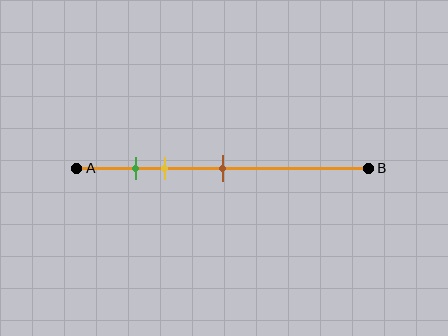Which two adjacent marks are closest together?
The green and yellow marks are the closest adjacent pair.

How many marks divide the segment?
There are 3 marks dividing the segment.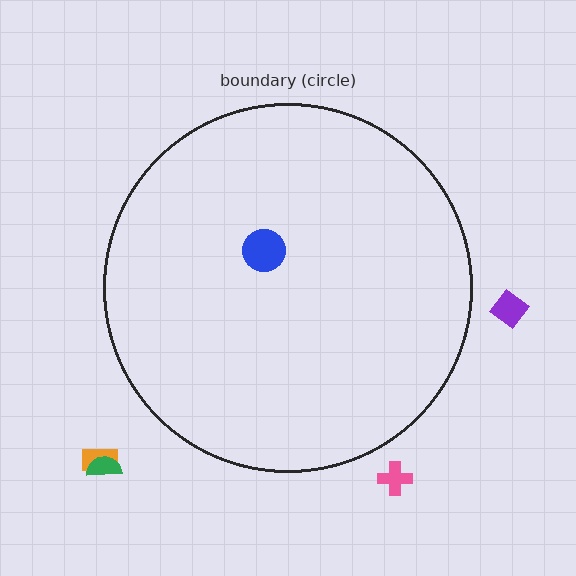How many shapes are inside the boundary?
1 inside, 4 outside.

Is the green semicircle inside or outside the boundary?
Outside.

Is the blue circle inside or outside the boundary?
Inside.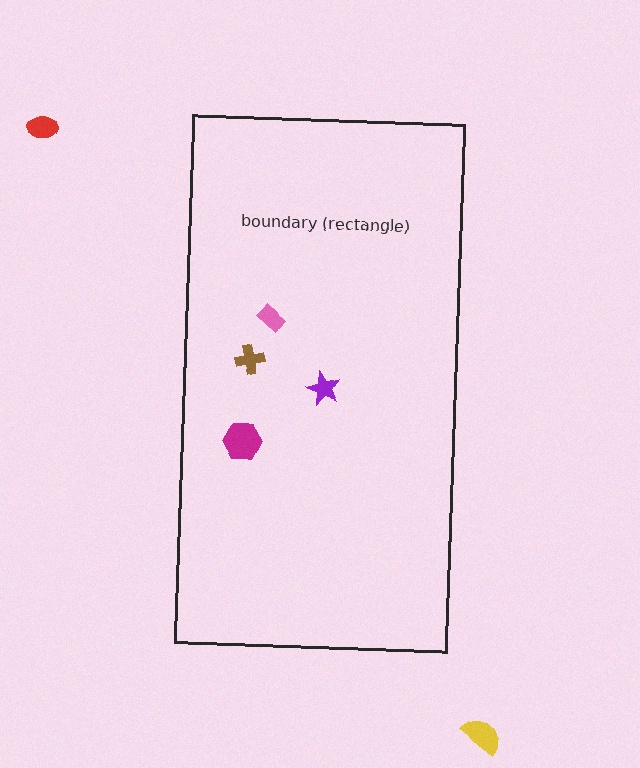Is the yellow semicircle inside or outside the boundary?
Outside.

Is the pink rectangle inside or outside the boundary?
Inside.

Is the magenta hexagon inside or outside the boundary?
Inside.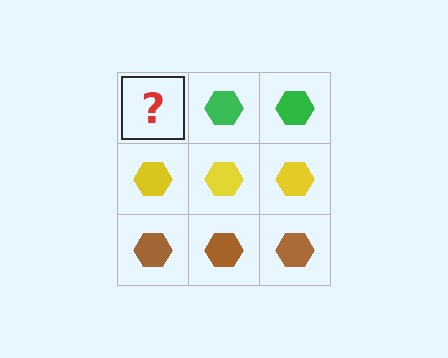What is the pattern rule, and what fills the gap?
The rule is that each row has a consistent color. The gap should be filled with a green hexagon.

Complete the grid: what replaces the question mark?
The question mark should be replaced with a green hexagon.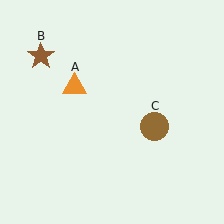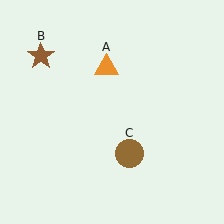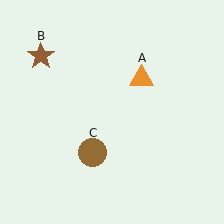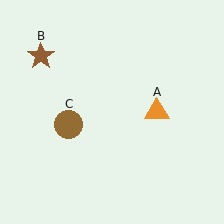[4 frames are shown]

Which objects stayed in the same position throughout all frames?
Brown star (object B) remained stationary.